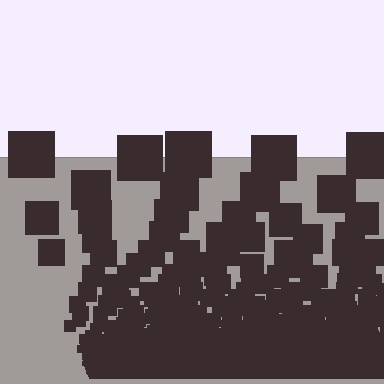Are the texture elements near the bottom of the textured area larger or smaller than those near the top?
Smaller. The gradient is inverted — elements near the bottom are smaller and denser.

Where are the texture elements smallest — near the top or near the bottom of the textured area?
Near the bottom.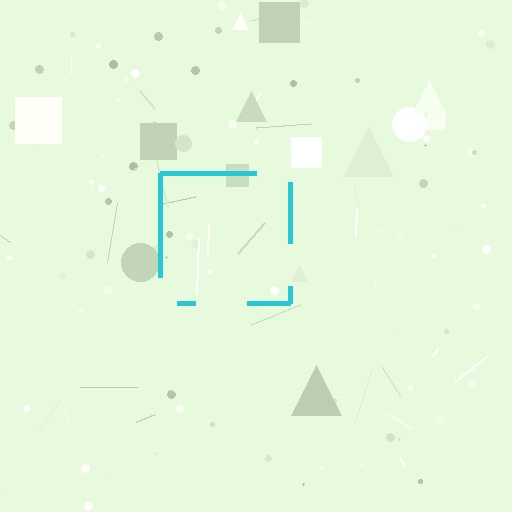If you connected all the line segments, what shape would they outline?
They would outline a square.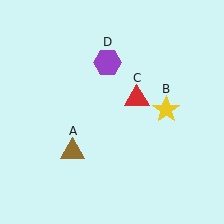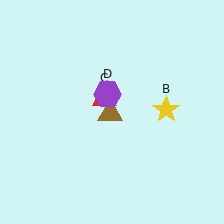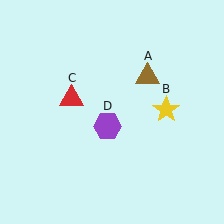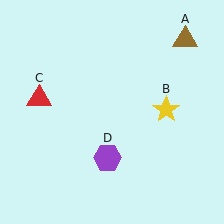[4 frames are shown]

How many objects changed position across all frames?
3 objects changed position: brown triangle (object A), red triangle (object C), purple hexagon (object D).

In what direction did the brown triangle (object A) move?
The brown triangle (object A) moved up and to the right.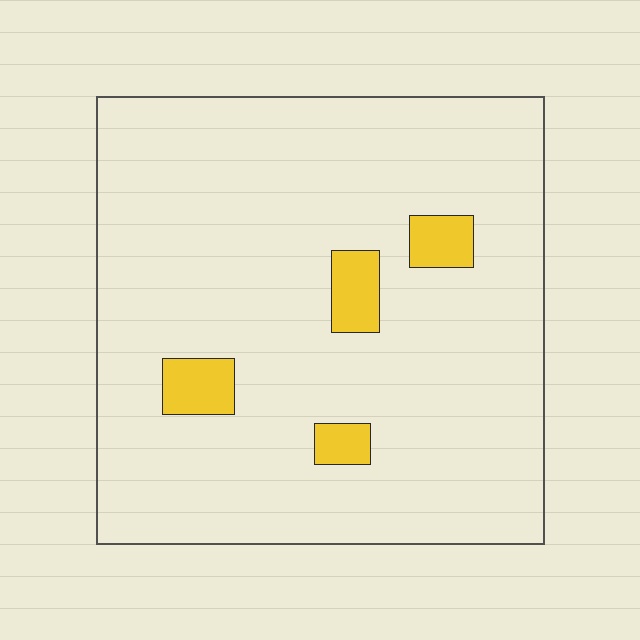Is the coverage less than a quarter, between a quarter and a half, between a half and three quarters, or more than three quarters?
Less than a quarter.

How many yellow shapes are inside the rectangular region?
4.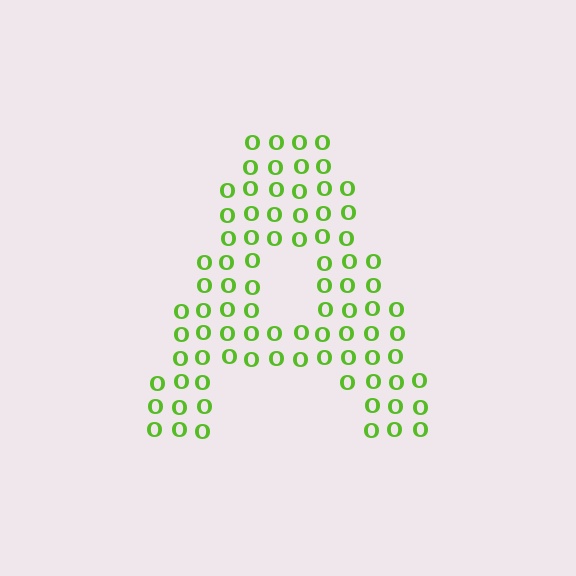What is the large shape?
The large shape is the letter A.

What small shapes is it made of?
It is made of small letter O's.